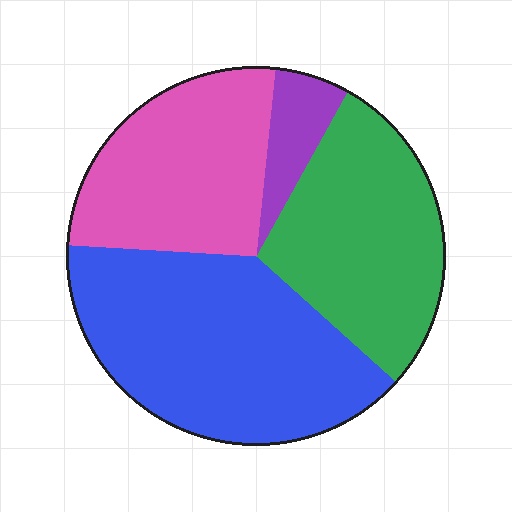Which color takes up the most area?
Blue, at roughly 40%.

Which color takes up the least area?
Purple, at roughly 5%.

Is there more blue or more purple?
Blue.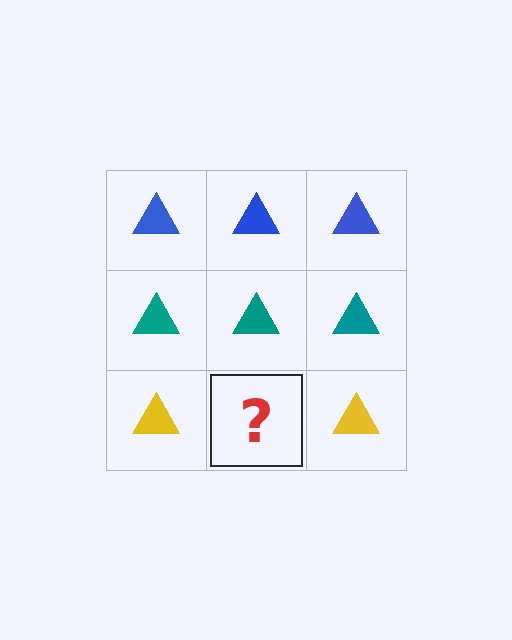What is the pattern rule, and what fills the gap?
The rule is that each row has a consistent color. The gap should be filled with a yellow triangle.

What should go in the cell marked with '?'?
The missing cell should contain a yellow triangle.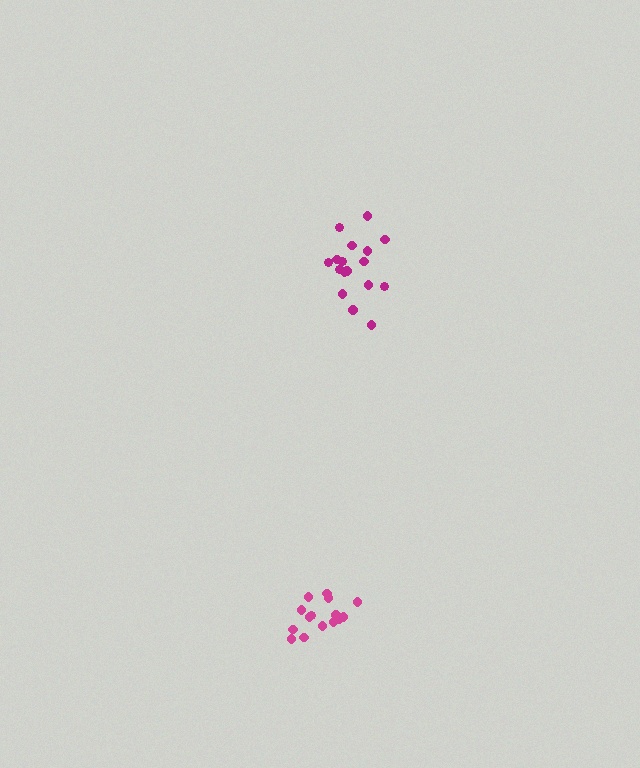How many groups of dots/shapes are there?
There are 2 groups.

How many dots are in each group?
Group 1: 17 dots, Group 2: 15 dots (32 total).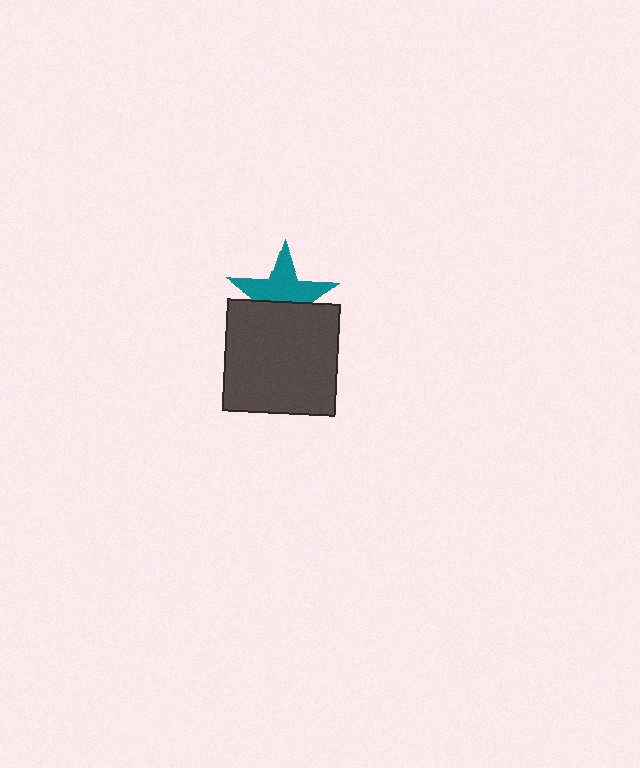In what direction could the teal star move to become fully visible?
The teal star could move up. That would shift it out from behind the dark gray square entirely.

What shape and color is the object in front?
The object in front is a dark gray square.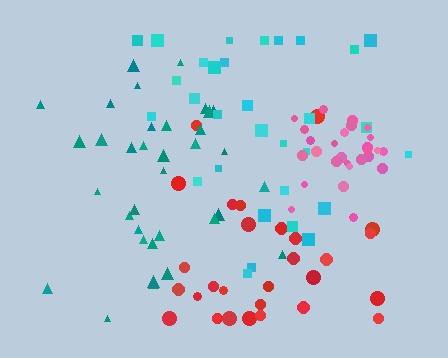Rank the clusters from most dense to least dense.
pink, teal, red, cyan.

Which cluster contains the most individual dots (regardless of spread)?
Teal (35).